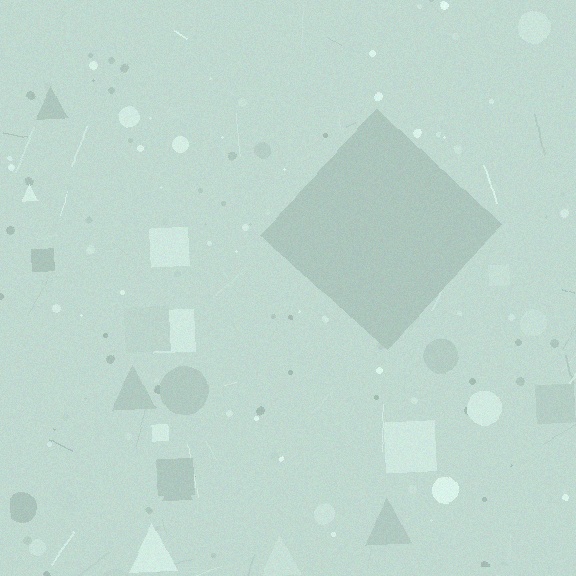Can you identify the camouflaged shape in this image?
The camouflaged shape is a diamond.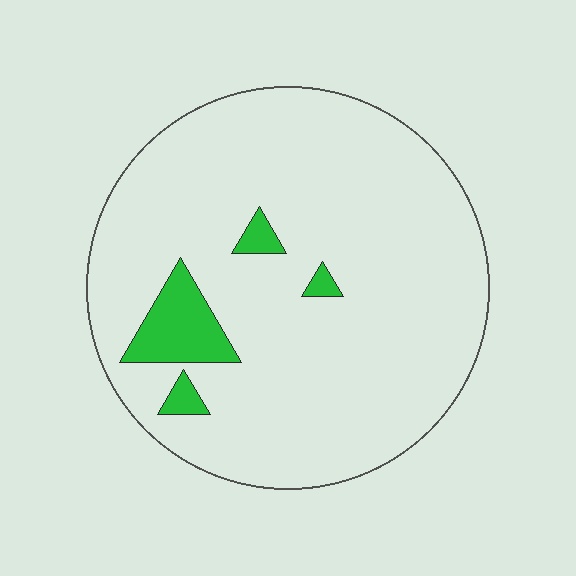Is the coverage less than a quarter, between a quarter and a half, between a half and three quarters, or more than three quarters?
Less than a quarter.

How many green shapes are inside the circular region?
4.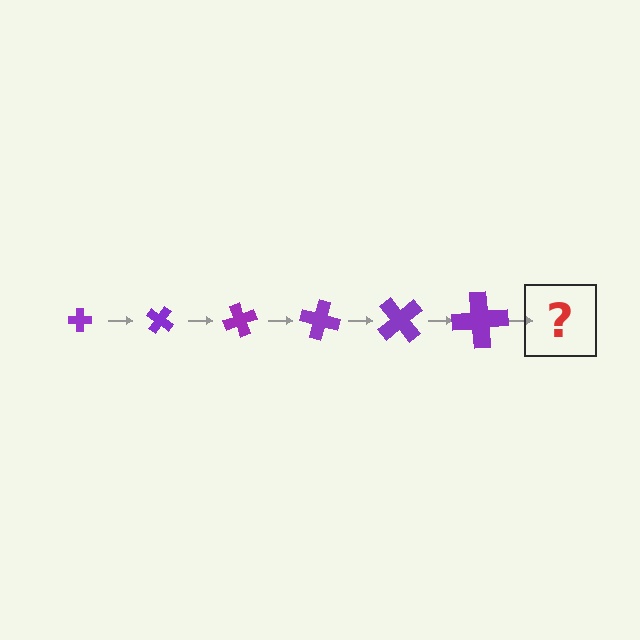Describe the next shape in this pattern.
It should be a cross, larger than the previous one and rotated 210 degrees from the start.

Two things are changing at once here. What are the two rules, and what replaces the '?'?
The two rules are that the cross grows larger each step and it rotates 35 degrees each step. The '?' should be a cross, larger than the previous one and rotated 210 degrees from the start.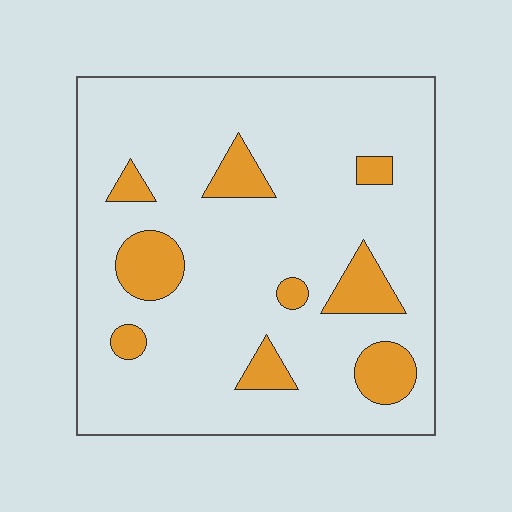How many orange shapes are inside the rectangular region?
9.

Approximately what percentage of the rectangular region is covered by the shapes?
Approximately 15%.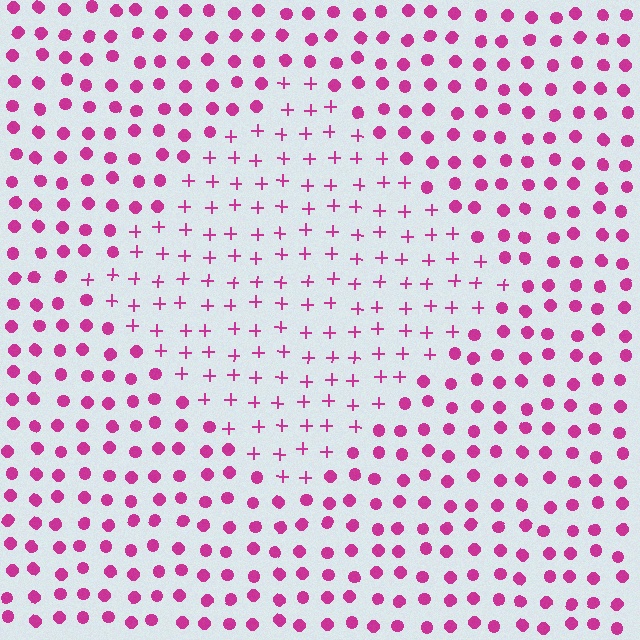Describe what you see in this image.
The image is filled with small magenta elements arranged in a uniform grid. A diamond-shaped region contains plus signs, while the surrounding area contains circles. The boundary is defined purely by the change in element shape.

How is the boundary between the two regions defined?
The boundary is defined by a change in element shape: plus signs inside vs. circles outside. All elements share the same color and spacing.